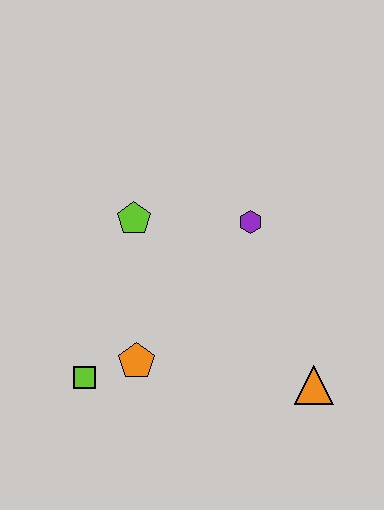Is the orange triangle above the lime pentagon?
No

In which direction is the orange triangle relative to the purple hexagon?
The orange triangle is below the purple hexagon.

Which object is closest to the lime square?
The orange pentagon is closest to the lime square.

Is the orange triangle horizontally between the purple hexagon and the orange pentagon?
No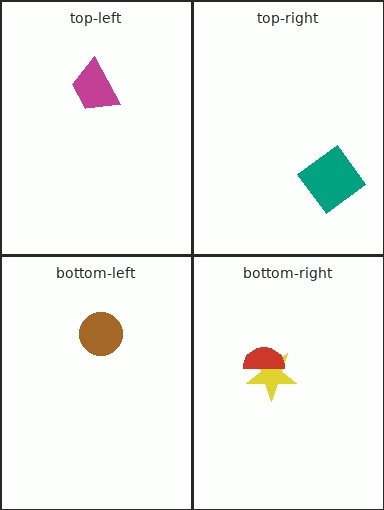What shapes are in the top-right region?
The teal diamond.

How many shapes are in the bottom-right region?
2.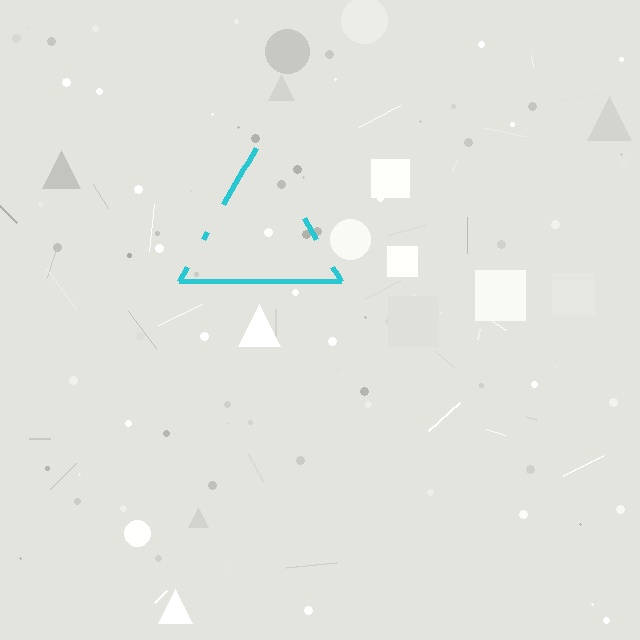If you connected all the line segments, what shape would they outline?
They would outline a triangle.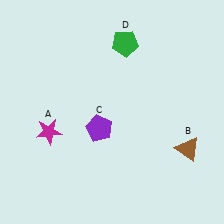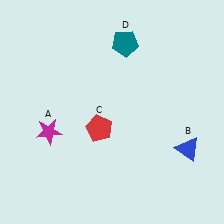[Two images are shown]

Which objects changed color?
B changed from brown to blue. C changed from purple to red. D changed from green to teal.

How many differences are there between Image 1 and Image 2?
There are 3 differences between the two images.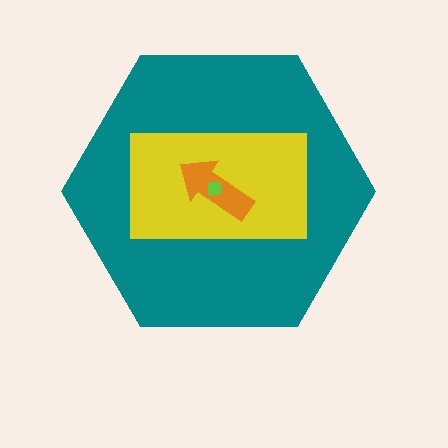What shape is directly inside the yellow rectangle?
The orange arrow.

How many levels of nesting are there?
4.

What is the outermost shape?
The teal hexagon.